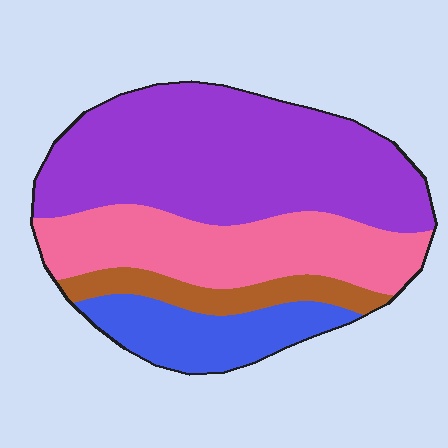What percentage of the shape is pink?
Pink covers roughly 25% of the shape.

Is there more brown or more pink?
Pink.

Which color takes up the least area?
Brown, at roughly 10%.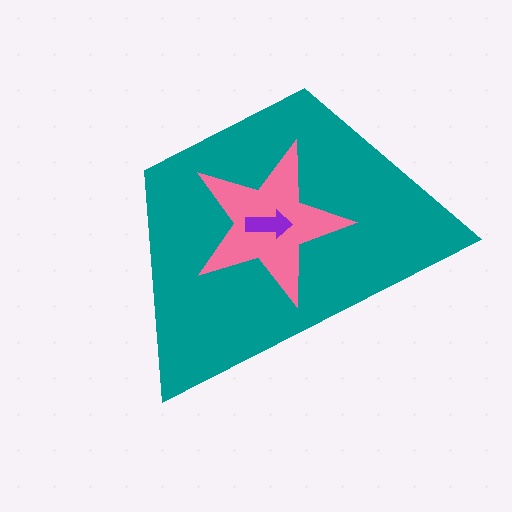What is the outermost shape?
The teal trapezoid.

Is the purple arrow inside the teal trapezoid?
Yes.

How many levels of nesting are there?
3.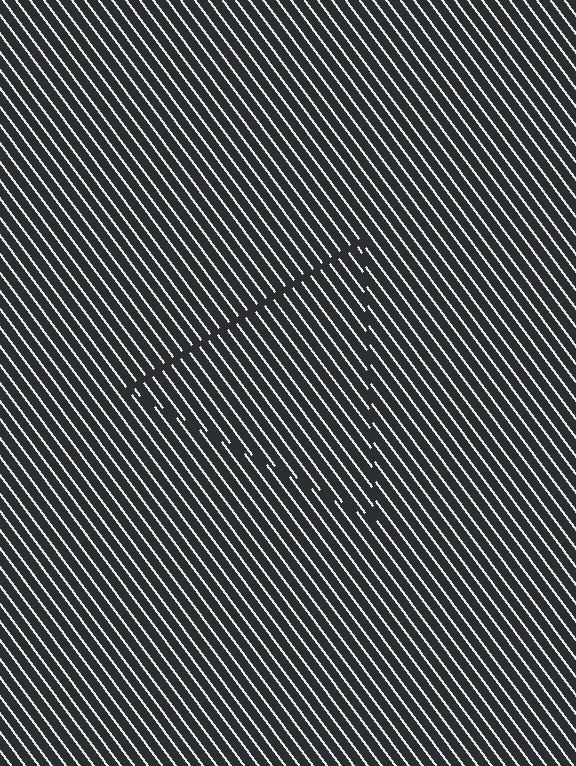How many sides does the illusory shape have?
3 sides — the line-ends trace a triangle.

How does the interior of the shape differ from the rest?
The interior of the shape contains the same grating, shifted by half a period — the contour is defined by the phase discontinuity where line-ends from the inner and outer gratings abut.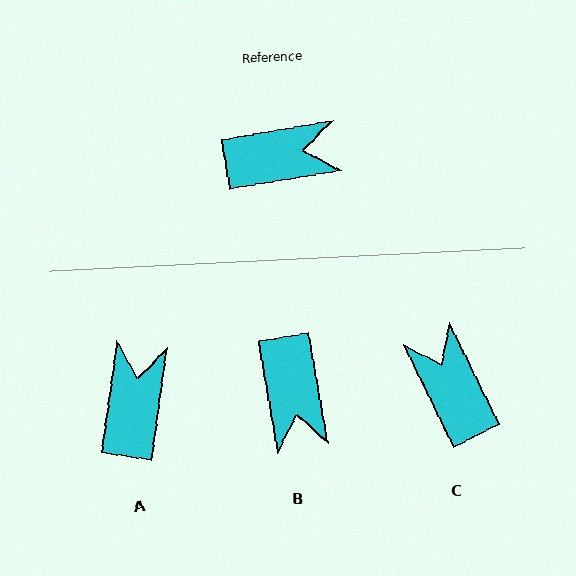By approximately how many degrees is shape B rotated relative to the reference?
Approximately 90 degrees clockwise.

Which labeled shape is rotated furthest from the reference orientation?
C, about 106 degrees away.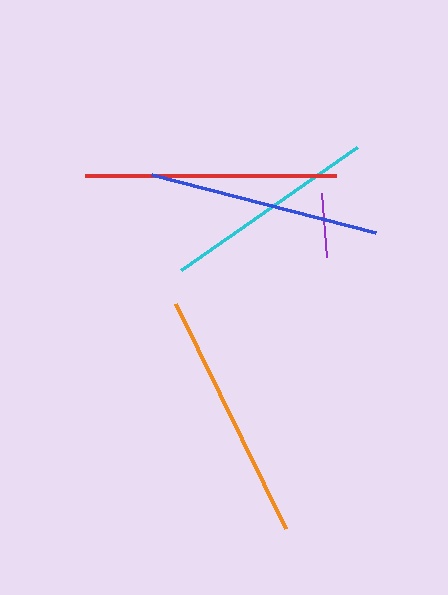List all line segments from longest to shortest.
From longest to shortest: red, orange, blue, cyan, purple.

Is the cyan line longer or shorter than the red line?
The red line is longer than the cyan line.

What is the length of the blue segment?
The blue segment is approximately 232 pixels long.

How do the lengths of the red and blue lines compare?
The red and blue lines are approximately the same length.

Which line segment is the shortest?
The purple line is the shortest at approximately 64 pixels.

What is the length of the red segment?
The red segment is approximately 252 pixels long.